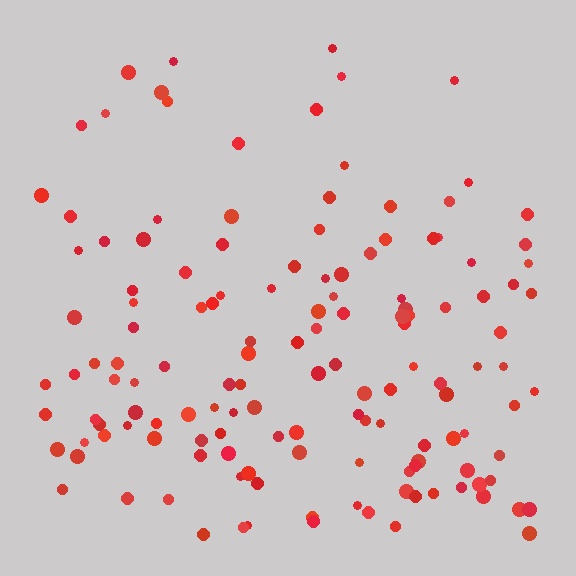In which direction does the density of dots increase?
From top to bottom, with the bottom side densest.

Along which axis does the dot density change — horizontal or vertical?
Vertical.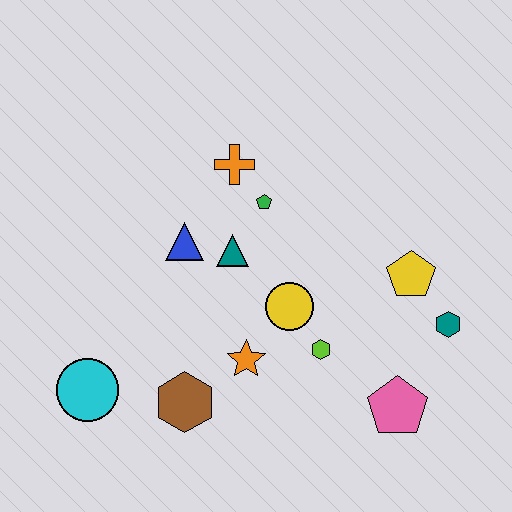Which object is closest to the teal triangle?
The blue triangle is closest to the teal triangle.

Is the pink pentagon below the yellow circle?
Yes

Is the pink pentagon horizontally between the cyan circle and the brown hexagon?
No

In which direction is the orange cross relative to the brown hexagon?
The orange cross is above the brown hexagon.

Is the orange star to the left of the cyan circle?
No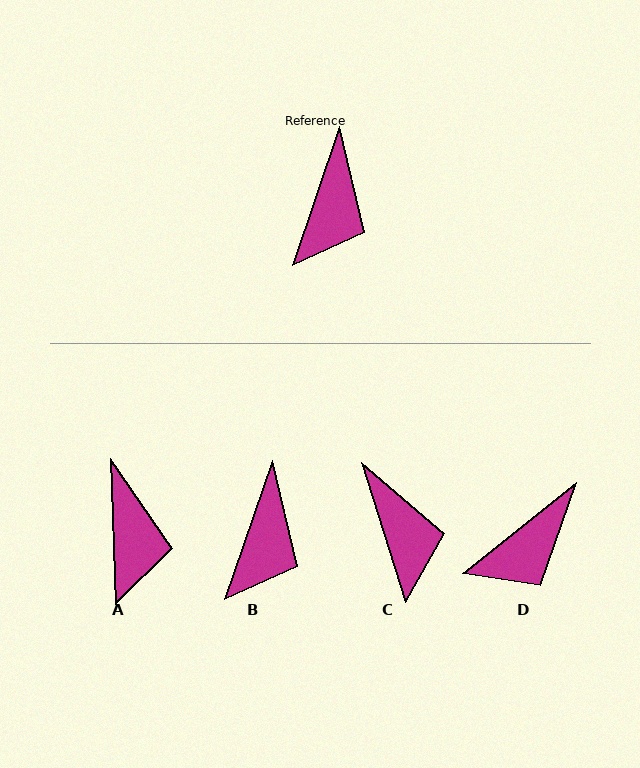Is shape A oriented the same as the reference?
No, it is off by about 21 degrees.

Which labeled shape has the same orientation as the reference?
B.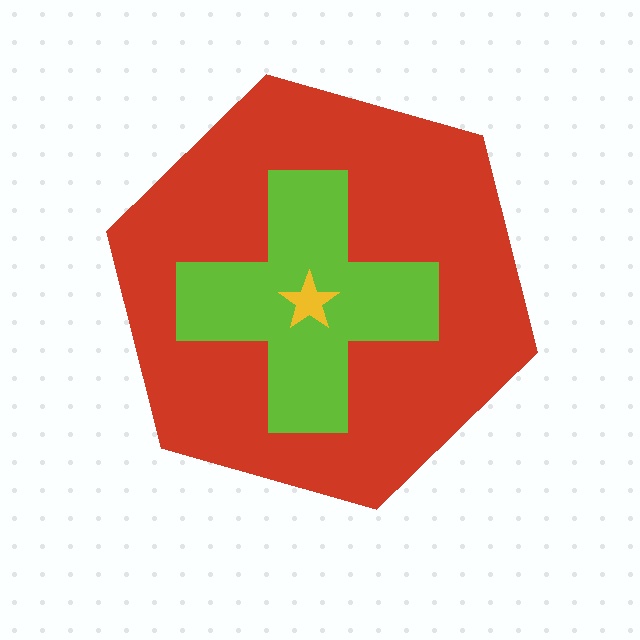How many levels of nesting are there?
3.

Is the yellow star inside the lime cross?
Yes.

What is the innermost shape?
The yellow star.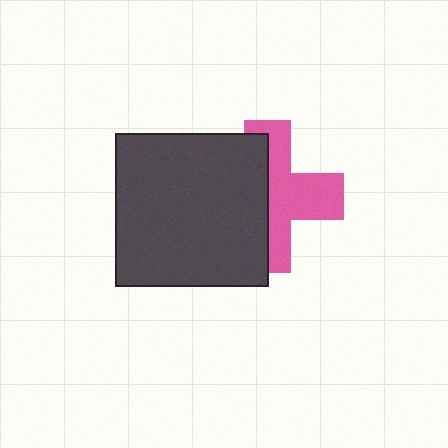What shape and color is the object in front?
The object in front is a dark gray square.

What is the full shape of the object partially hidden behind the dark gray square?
The partially hidden object is a pink cross.